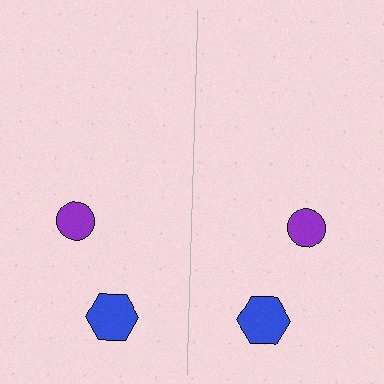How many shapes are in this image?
There are 4 shapes in this image.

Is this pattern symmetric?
Yes, this pattern has bilateral (reflection) symmetry.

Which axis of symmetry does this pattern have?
The pattern has a vertical axis of symmetry running through the center of the image.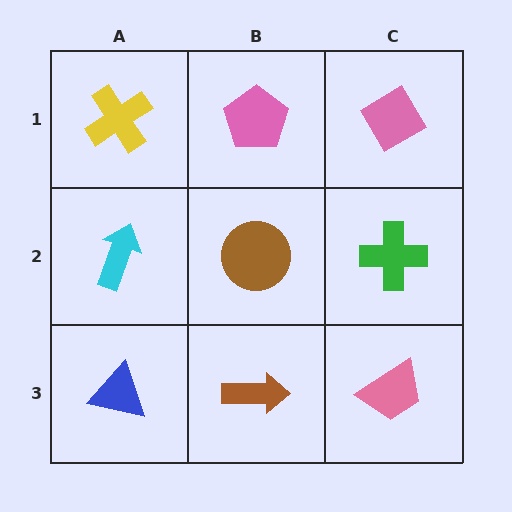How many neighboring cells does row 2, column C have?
3.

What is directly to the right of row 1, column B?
A pink diamond.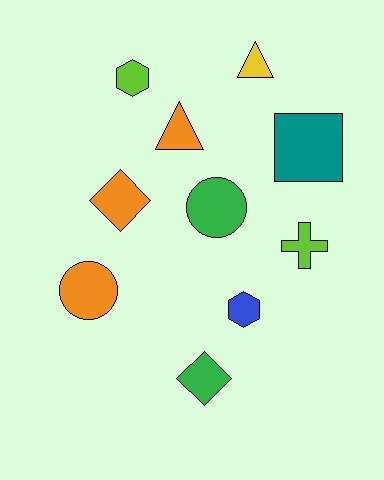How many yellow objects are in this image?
There is 1 yellow object.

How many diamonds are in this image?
There are 2 diamonds.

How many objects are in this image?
There are 10 objects.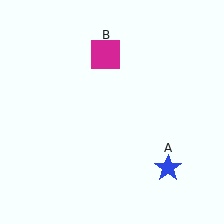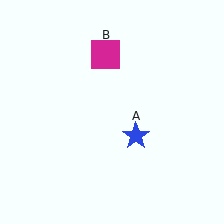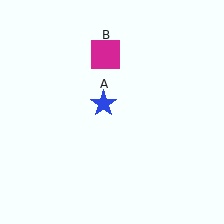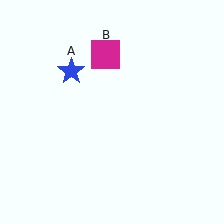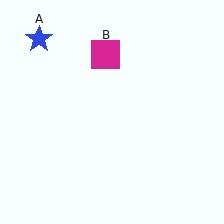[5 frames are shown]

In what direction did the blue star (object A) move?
The blue star (object A) moved up and to the left.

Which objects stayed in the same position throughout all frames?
Magenta square (object B) remained stationary.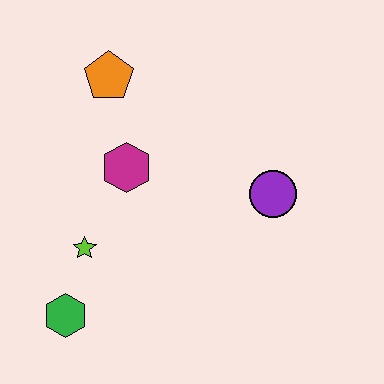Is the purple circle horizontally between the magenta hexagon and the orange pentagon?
No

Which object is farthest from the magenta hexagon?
The green hexagon is farthest from the magenta hexagon.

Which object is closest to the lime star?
The green hexagon is closest to the lime star.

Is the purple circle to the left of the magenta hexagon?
No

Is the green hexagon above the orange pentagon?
No